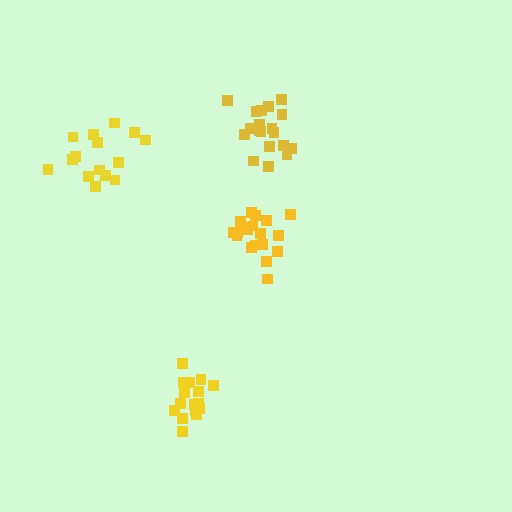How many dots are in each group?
Group 1: 19 dots, Group 2: 16 dots, Group 3: 19 dots, Group 4: 15 dots (69 total).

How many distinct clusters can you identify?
There are 4 distinct clusters.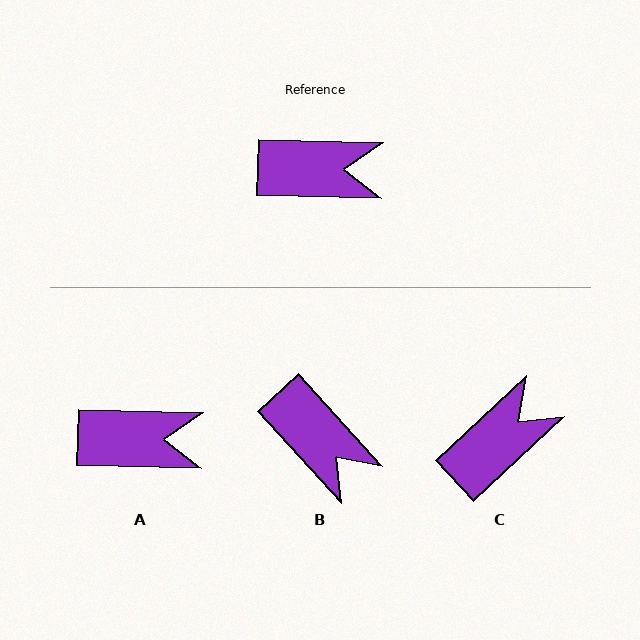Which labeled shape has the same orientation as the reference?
A.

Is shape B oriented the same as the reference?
No, it is off by about 46 degrees.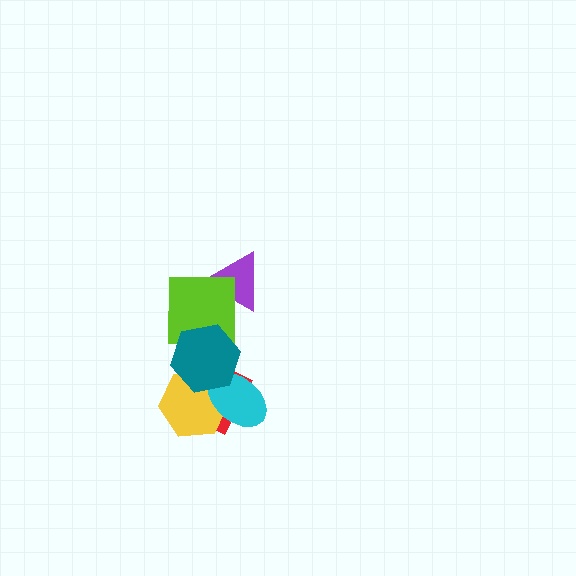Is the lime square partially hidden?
Yes, it is partially covered by another shape.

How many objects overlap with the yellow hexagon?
3 objects overlap with the yellow hexagon.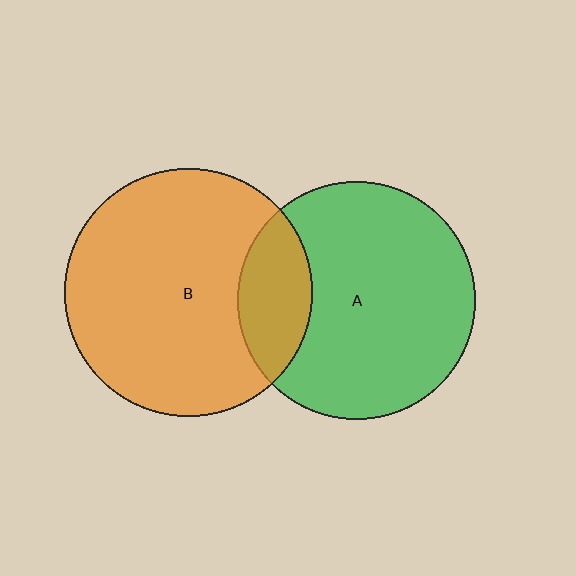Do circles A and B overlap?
Yes.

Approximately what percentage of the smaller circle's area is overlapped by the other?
Approximately 20%.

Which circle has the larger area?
Circle B (orange).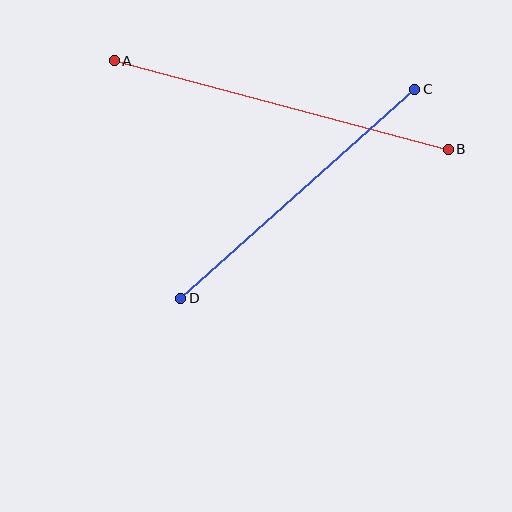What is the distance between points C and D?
The distance is approximately 314 pixels.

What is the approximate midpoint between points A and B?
The midpoint is at approximately (281, 105) pixels.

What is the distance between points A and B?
The distance is approximately 346 pixels.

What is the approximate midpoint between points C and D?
The midpoint is at approximately (298, 194) pixels.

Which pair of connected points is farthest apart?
Points A and B are farthest apart.